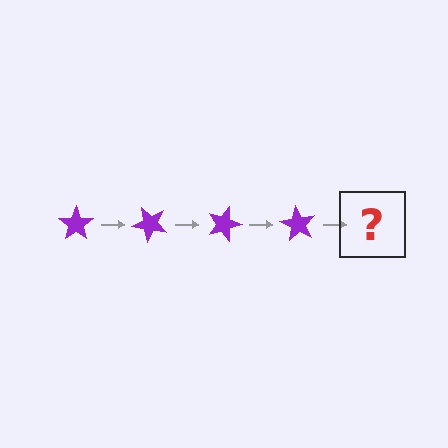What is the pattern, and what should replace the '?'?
The pattern is that the star rotates 45 degrees each step. The '?' should be a purple star rotated 180 degrees.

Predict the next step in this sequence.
The next step is a purple star rotated 180 degrees.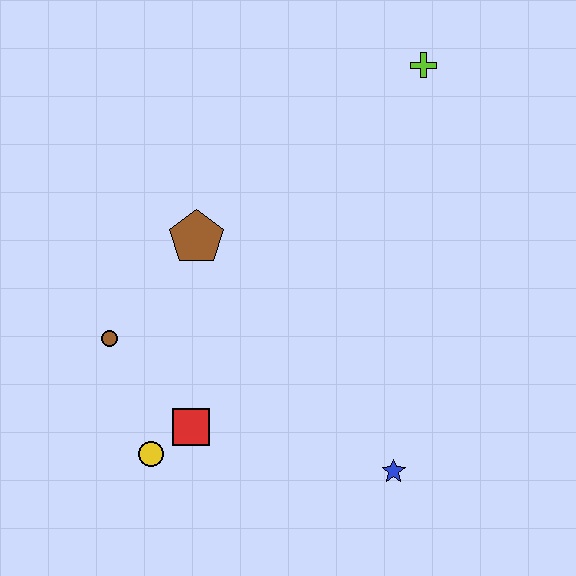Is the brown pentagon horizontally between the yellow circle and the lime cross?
Yes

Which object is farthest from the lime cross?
The yellow circle is farthest from the lime cross.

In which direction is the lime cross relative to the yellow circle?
The lime cross is above the yellow circle.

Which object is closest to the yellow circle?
The red square is closest to the yellow circle.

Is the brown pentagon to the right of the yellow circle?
Yes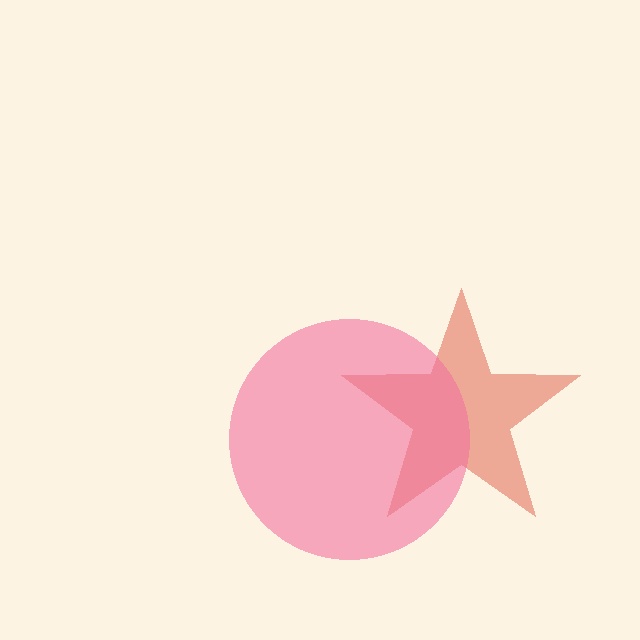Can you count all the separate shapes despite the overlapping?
Yes, there are 2 separate shapes.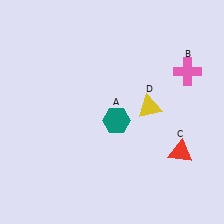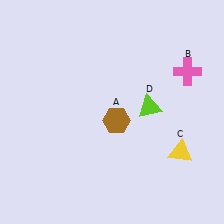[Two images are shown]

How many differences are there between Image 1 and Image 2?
There are 3 differences between the two images.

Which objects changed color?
A changed from teal to brown. C changed from red to yellow. D changed from yellow to lime.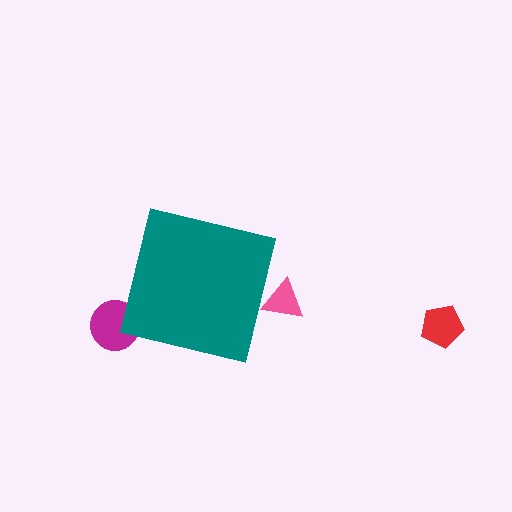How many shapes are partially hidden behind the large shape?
2 shapes are partially hidden.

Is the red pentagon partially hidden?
No, the red pentagon is fully visible.